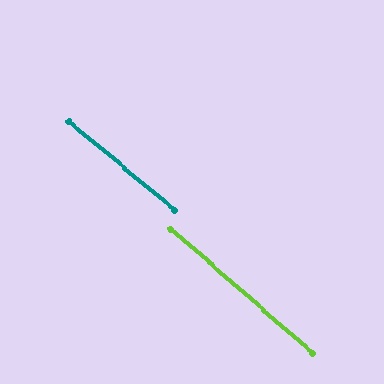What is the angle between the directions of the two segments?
Approximately 1 degree.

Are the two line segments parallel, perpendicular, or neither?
Parallel — their directions differ by only 1.4°.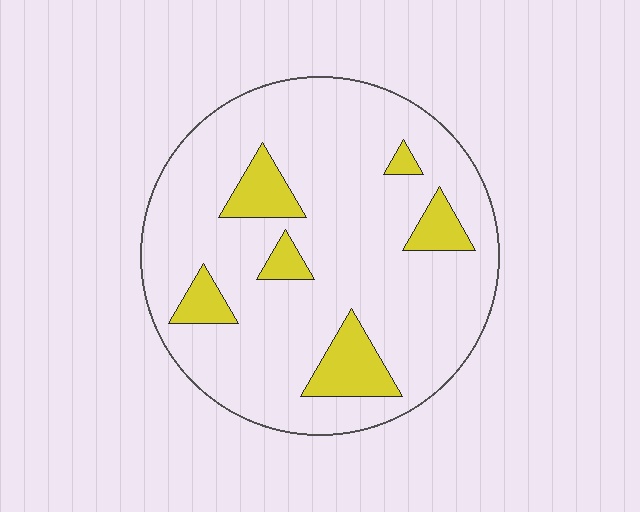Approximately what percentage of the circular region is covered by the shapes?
Approximately 15%.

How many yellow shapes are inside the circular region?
6.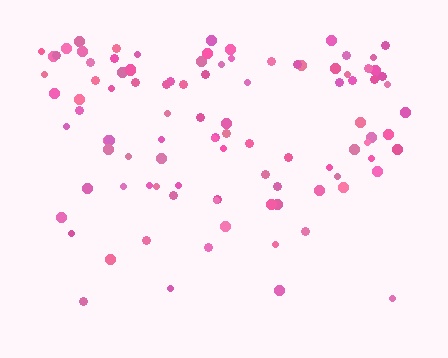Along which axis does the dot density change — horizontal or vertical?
Vertical.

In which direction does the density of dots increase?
From bottom to top, with the top side densest.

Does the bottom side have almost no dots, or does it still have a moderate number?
Still a moderate number, just noticeably fewer than the top.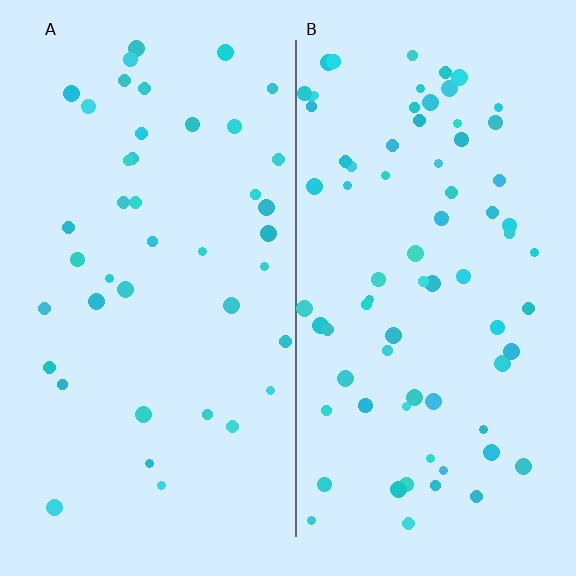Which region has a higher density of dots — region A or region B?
B (the right).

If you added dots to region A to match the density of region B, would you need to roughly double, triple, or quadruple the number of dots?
Approximately double.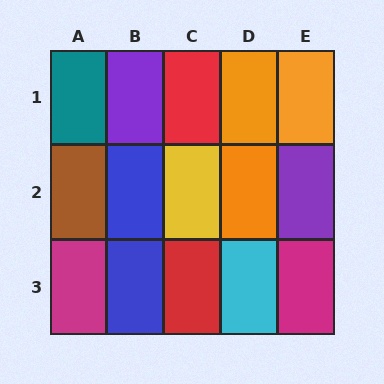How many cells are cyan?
1 cell is cyan.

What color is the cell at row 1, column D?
Orange.